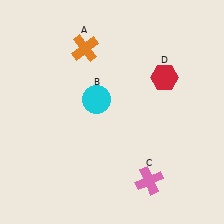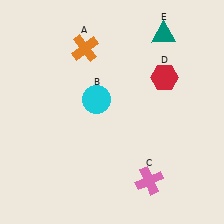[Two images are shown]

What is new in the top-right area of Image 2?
A teal triangle (E) was added in the top-right area of Image 2.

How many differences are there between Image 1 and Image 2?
There is 1 difference between the two images.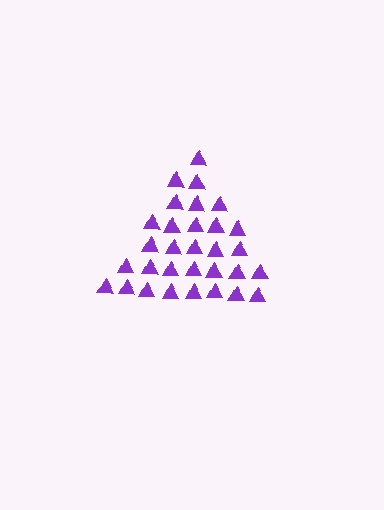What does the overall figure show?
The overall figure shows a triangle.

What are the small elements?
The small elements are triangles.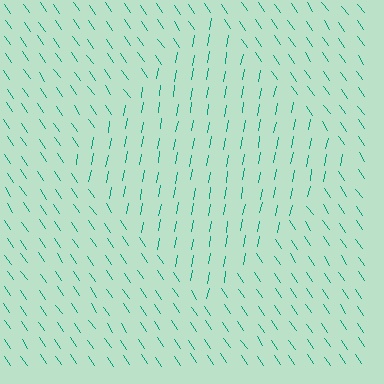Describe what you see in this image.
The image is filled with small teal line segments. A diamond region in the image has lines oriented differently from the surrounding lines, creating a visible texture boundary.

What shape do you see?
I see a diamond.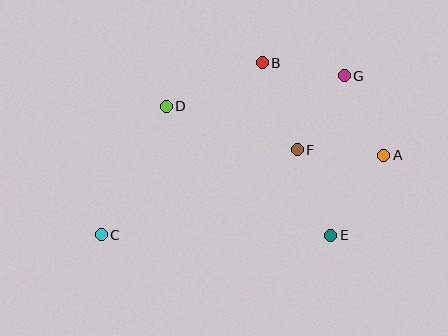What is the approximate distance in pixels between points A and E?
The distance between A and E is approximately 96 pixels.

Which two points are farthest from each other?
Points A and C are farthest from each other.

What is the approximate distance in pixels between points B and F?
The distance between B and F is approximately 94 pixels.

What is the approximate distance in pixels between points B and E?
The distance between B and E is approximately 186 pixels.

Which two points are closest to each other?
Points B and G are closest to each other.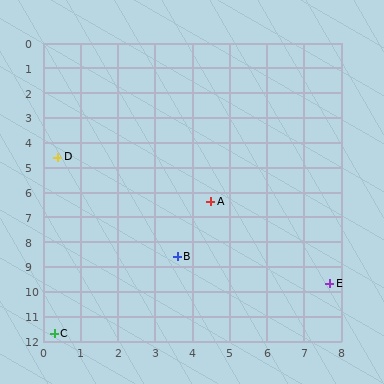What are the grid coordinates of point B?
Point B is at approximately (3.6, 8.6).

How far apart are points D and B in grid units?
Points D and B are about 5.1 grid units apart.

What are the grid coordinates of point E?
Point E is at approximately (7.7, 9.7).